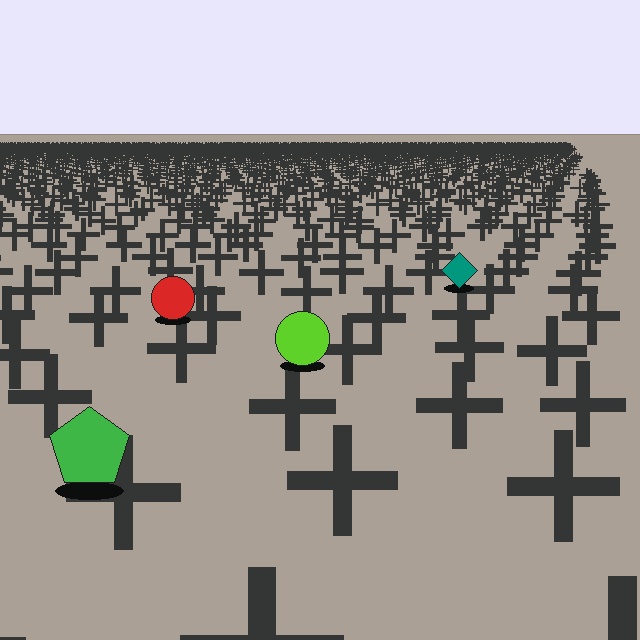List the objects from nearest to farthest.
From nearest to farthest: the green pentagon, the lime circle, the red circle, the teal diamond.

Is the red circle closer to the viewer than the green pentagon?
No. The green pentagon is closer — you can tell from the texture gradient: the ground texture is coarser near it.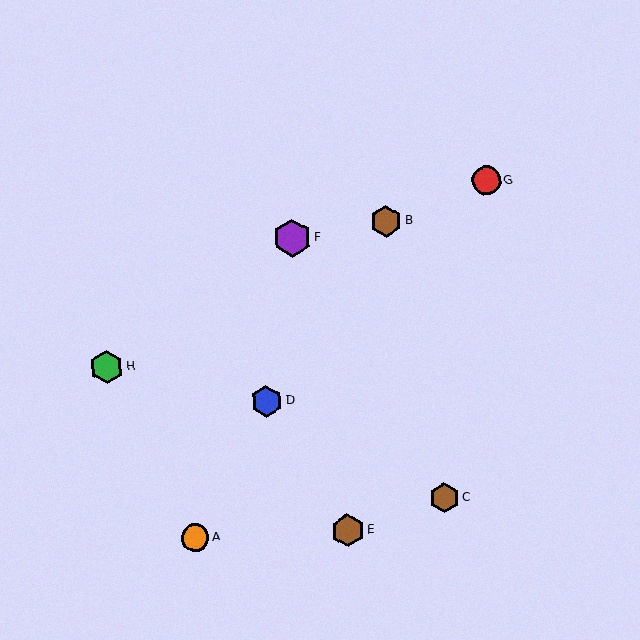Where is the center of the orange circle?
The center of the orange circle is at (195, 538).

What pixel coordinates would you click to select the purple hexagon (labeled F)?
Click at (292, 238) to select the purple hexagon F.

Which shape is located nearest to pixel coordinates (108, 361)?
The green hexagon (labeled H) at (107, 367) is nearest to that location.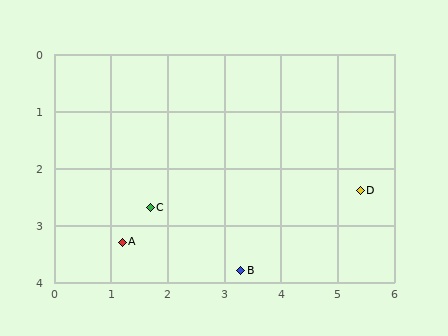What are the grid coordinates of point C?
Point C is at approximately (1.7, 2.7).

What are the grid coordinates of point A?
Point A is at approximately (1.2, 3.3).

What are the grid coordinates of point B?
Point B is at approximately (3.3, 3.8).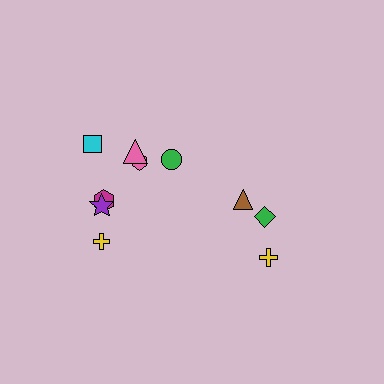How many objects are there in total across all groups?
There are 10 objects.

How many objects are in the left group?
There are 7 objects.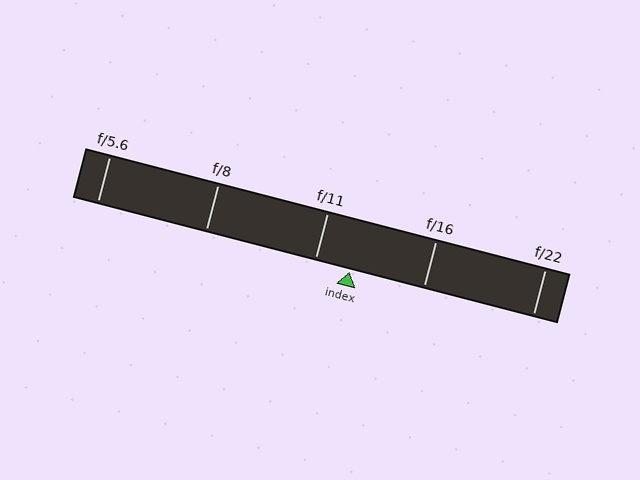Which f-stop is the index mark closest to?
The index mark is closest to f/11.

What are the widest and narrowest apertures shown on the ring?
The widest aperture shown is f/5.6 and the narrowest is f/22.